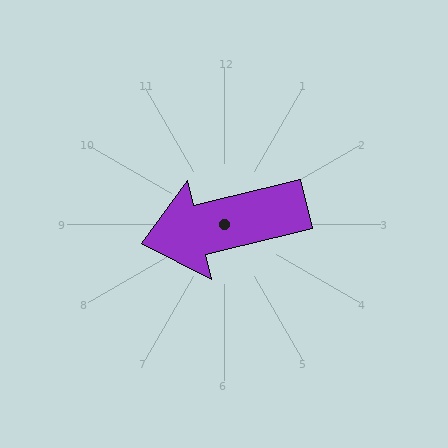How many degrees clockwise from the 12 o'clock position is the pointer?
Approximately 257 degrees.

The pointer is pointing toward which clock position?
Roughly 9 o'clock.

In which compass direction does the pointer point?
West.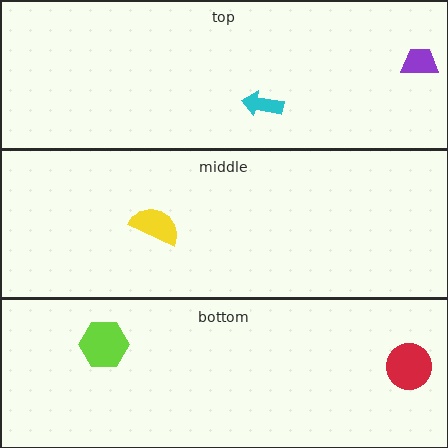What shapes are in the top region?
The purple trapezoid, the cyan arrow.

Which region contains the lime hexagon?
The bottom region.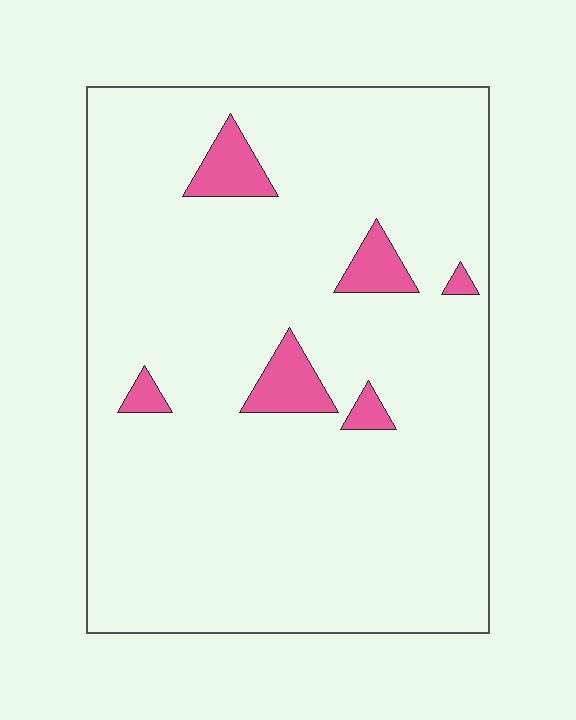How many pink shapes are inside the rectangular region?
6.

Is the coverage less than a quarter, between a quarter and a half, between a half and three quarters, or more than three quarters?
Less than a quarter.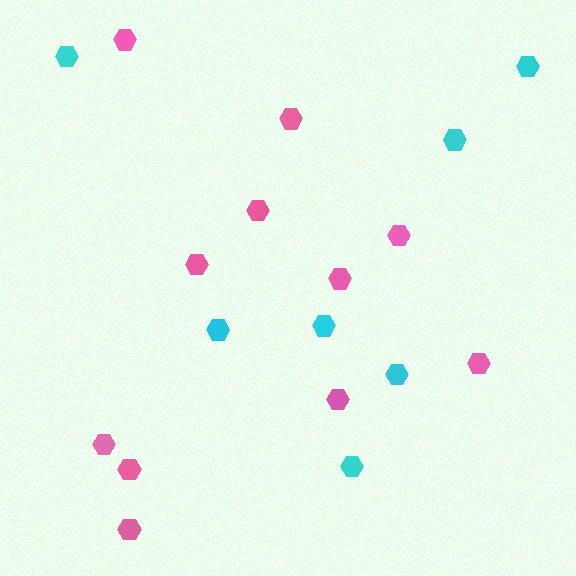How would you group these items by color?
There are 2 groups: one group of pink hexagons (11) and one group of cyan hexagons (7).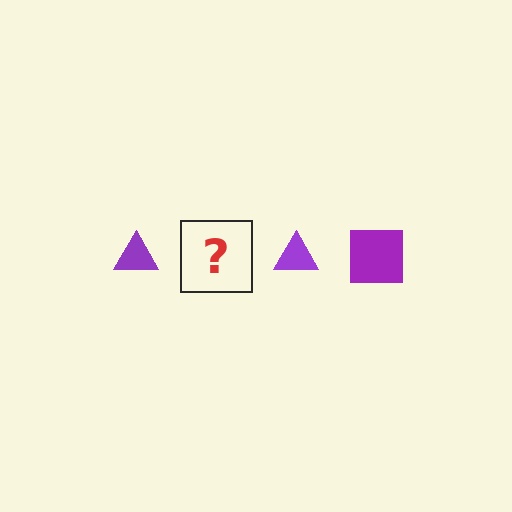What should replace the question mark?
The question mark should be replaced with a purple square.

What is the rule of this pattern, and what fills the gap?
The rule is that the pattern cycles through triangle, square shapes in purple. The gap should be filled with a purple square.